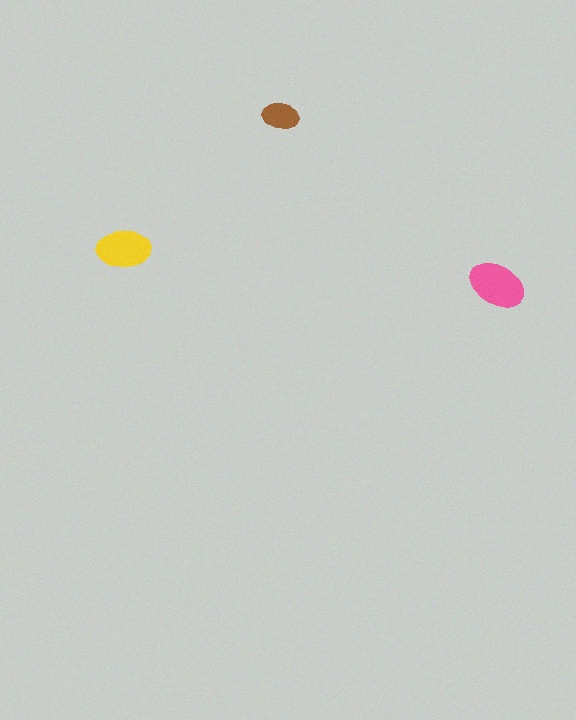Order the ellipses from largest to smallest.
the pink one, the yellow one, the brown one.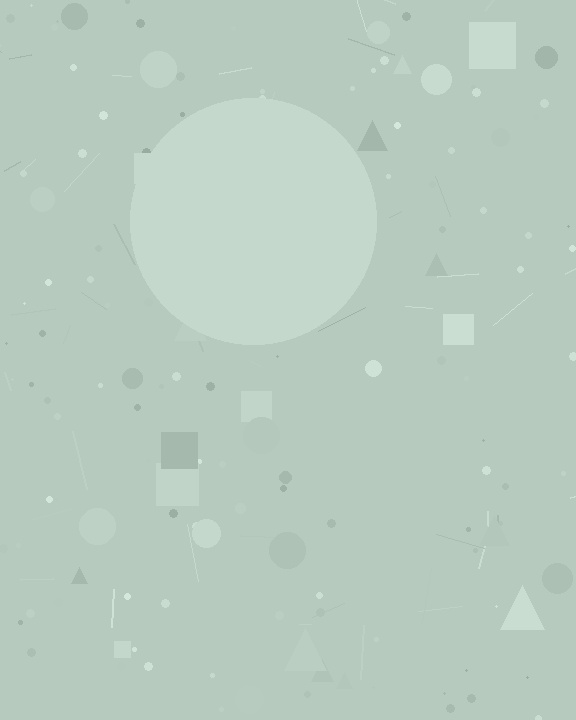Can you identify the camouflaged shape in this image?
The camouflaged shape is a circle.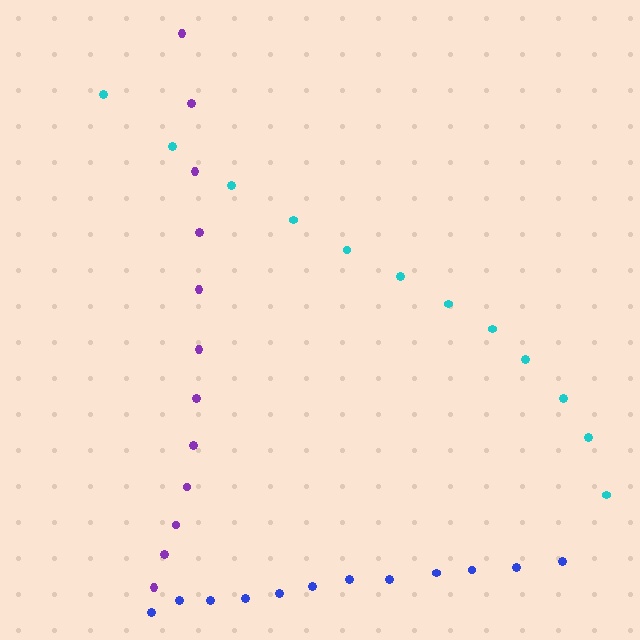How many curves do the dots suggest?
There are 3 distinct paths.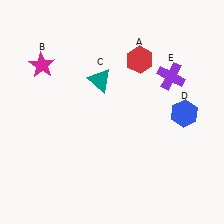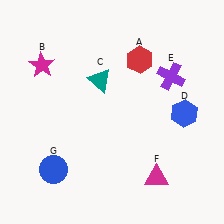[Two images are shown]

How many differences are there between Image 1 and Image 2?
There are 2 differences between the two images.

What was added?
A magenta triangle (F), a blue circle (G) were added in Image 2.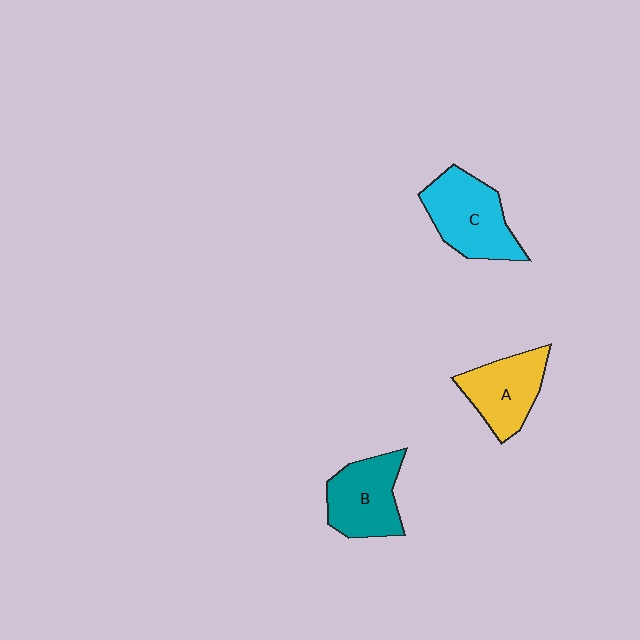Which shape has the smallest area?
Shape A (yellow).